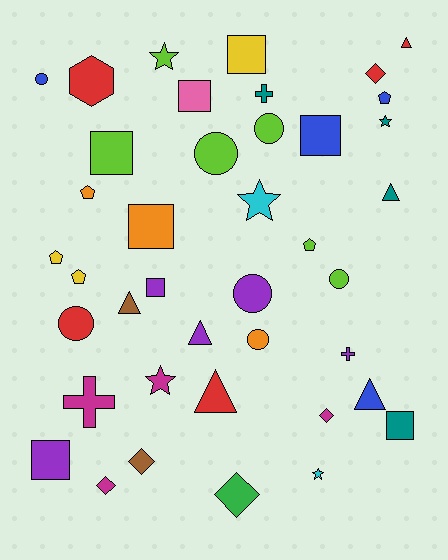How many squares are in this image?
There are 8 squares.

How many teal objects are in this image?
There are 4 teal objects.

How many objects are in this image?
There are 40 objects.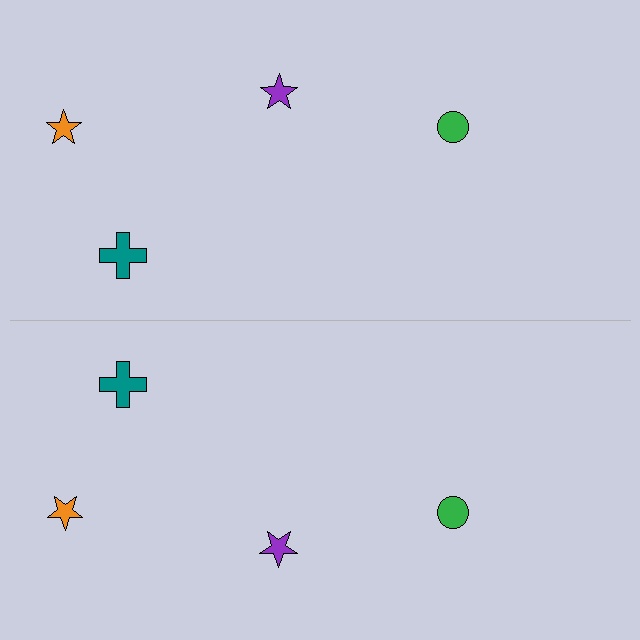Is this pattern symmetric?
Yes, this pattern has bilateral (reflection) symmetry.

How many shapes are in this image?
There are 8 shapes in this image.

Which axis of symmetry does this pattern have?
The pattern has a horizontal axis of symmetry running through the center of the image.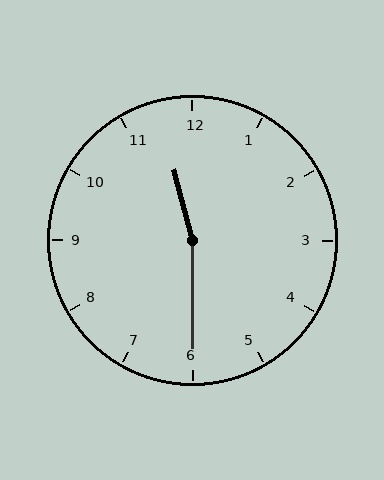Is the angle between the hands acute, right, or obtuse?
It is obtuse.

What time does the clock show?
11:30.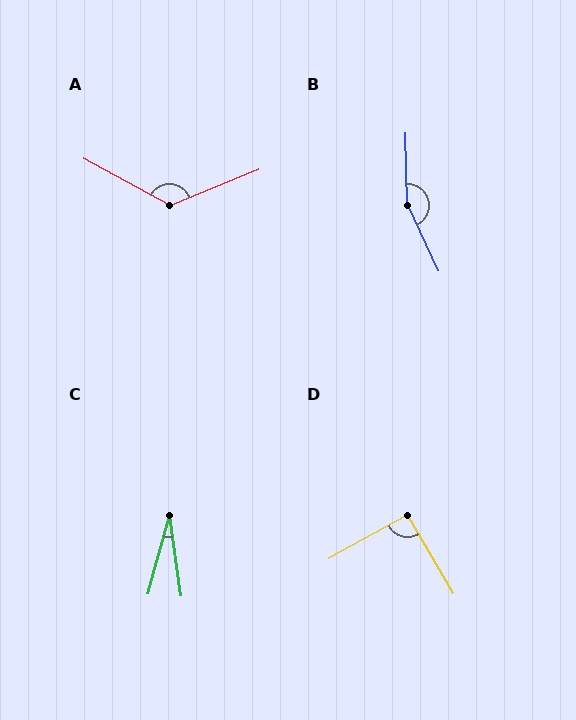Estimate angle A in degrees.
Approximately 129 degrees.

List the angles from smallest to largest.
C (23°), D (91°), A (129°), B (156°).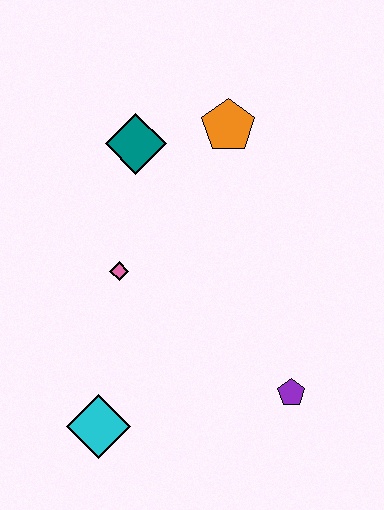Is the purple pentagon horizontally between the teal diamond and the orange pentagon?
No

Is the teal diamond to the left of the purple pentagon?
Yes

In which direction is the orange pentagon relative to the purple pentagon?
The orange pentagon is above the purple pentagon.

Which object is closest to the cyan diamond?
The pink diamond is closest to the cyan diamond.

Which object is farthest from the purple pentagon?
The teal diamond is farthest from the purple pentagon.